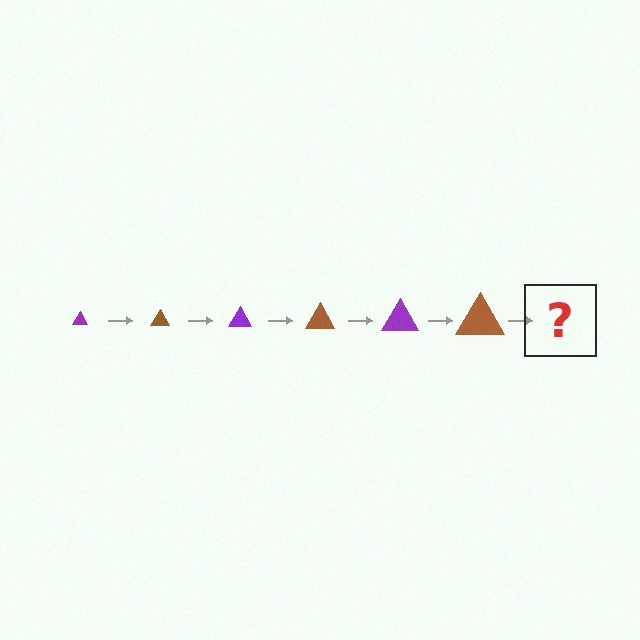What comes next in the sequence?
The next element should be a purple triangle, larger than the previous one.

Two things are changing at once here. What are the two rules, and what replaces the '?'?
The two rules are that the triangle grows larger each step and the color cycles through purple and brown. The '?' should be a purple triangle, larger than the previous one.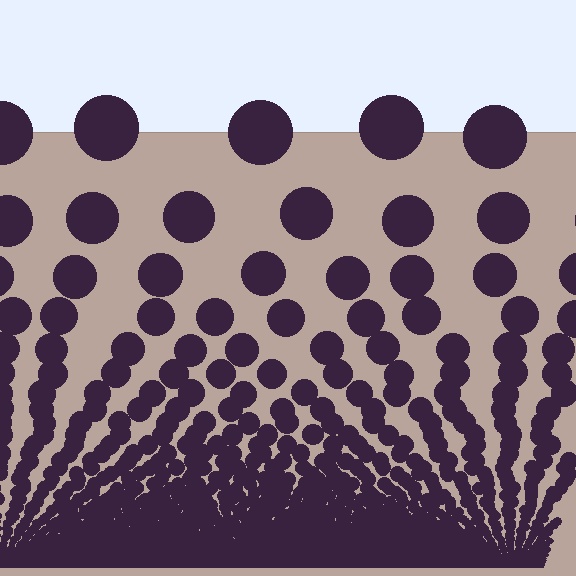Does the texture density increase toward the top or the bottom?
Density increases toward the bottom.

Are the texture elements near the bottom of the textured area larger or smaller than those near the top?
Smaller. The gradient is inverted — elements near the bottom are smaller and denser.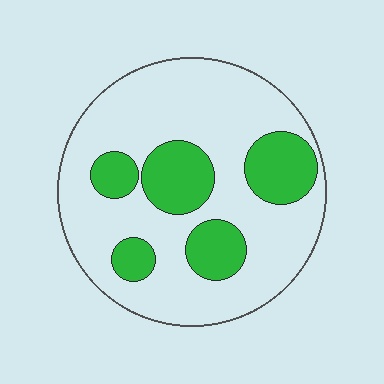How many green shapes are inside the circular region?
5.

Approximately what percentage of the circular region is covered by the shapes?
Approximately 25%.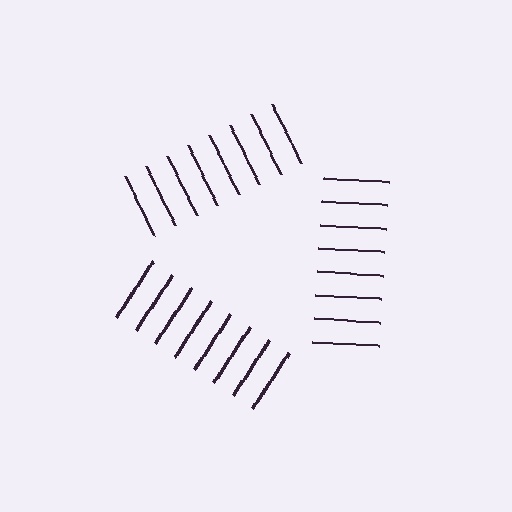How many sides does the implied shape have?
3 sides — the line-ends trace a triangle.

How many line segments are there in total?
24 — 8 along each of the 3 edges.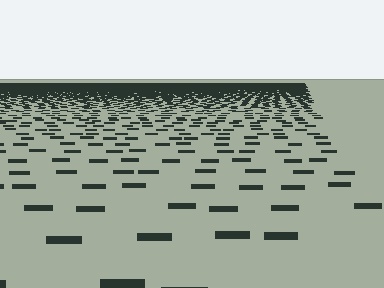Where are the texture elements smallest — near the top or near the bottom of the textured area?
Near the top.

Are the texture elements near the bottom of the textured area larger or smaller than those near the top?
Larger. Near the bottom, elements are closer to the viewer and appear at a bigger on-screen size.